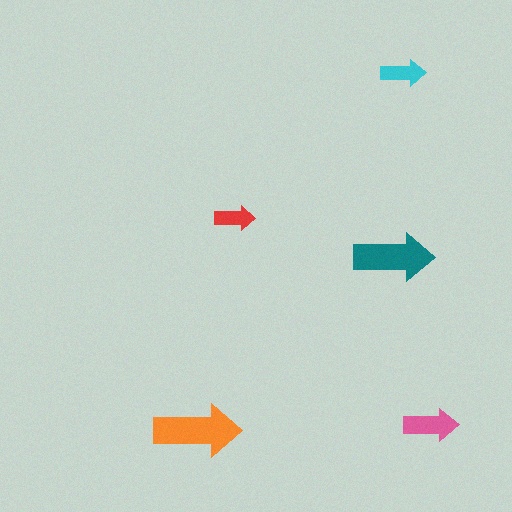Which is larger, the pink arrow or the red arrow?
The pink one.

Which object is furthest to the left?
The orange arrow is leftmost.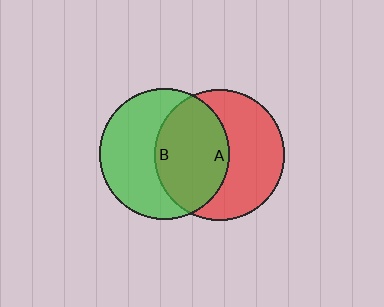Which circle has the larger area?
Circle A (red).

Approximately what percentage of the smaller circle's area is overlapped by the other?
Approximately 50%.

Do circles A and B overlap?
Yes.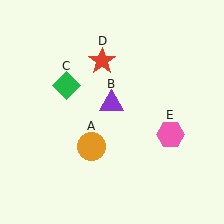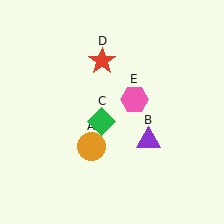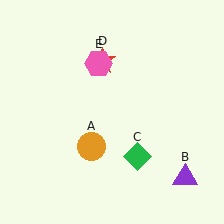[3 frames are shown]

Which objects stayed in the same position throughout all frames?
Orange circle (object A) and red star (object D) remained stationary.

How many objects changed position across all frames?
3 objects changed position: purple triangle (object B), green diamond (object C), pink hexagon (object E).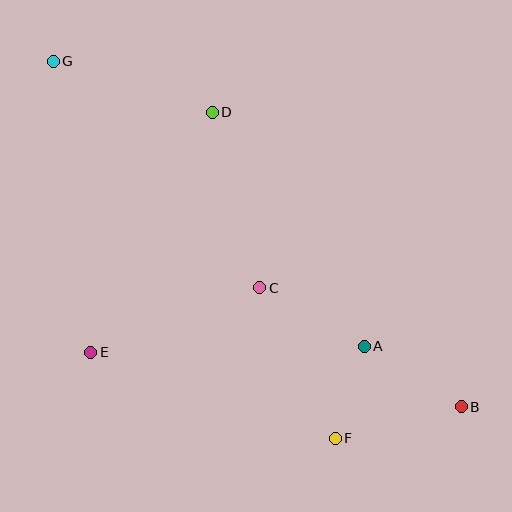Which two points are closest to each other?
Points A and F are closest to each other.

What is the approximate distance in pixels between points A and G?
The distance between A and G is approximately 422 pixels.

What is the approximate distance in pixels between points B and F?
The distance between B and F is approximately 130 pixels.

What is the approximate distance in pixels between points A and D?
The distance between A and D is approximately 279 pixels.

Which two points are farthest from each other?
Points B and G are farthest from each other.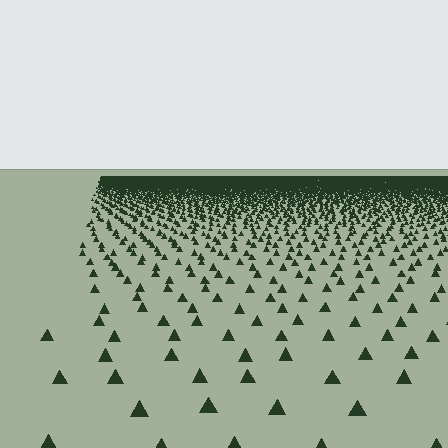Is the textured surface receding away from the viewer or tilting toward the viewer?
The surface is receding away from the viewer. Texture elements get smaller and denser toward the top.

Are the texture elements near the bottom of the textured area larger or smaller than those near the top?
Larger. Near the bottom, elements are closer to the viewer and appear at a bigger on-screen size.